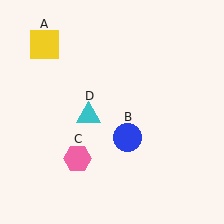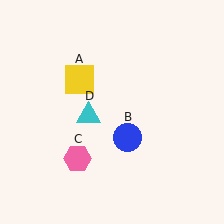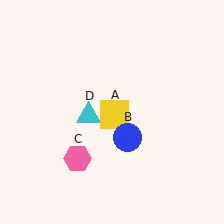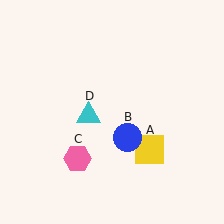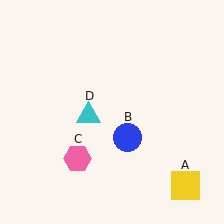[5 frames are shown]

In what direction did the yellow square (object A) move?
The yellow square (object A) moved down and to the right.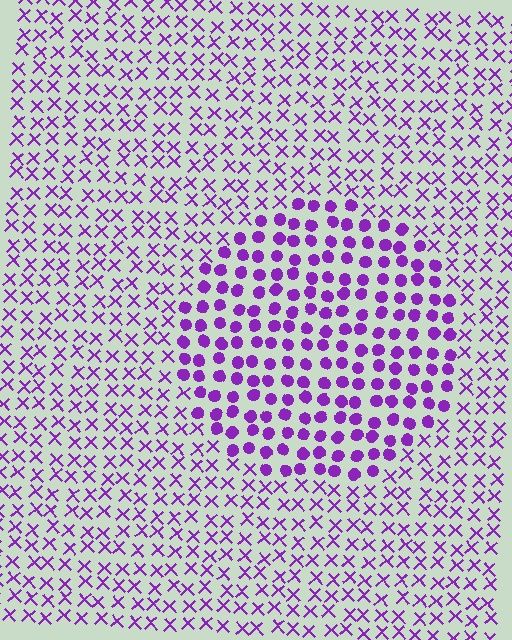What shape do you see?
I see a circle.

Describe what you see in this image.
The image is filled with small purple elements arranged in a uniform grid. A circle-shaped region contains circles, while the surrounding area contains X marks. The boundary is defined purely by the change in element shape.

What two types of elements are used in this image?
The image uses circles inside the circle region and X marks outside it.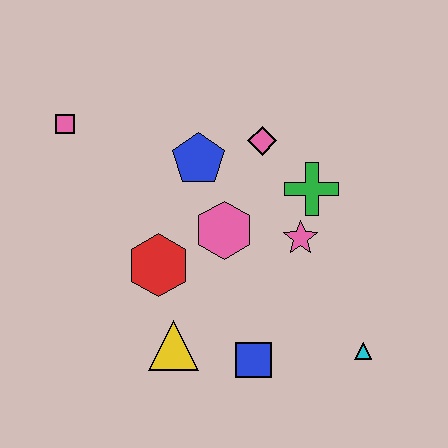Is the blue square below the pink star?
Yes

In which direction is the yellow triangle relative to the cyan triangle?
The yellow triangle is to the left of the cyan triangle.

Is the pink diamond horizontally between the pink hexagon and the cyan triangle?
Yes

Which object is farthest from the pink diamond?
The cyan triangle is farthest from the pink diamond.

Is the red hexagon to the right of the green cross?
No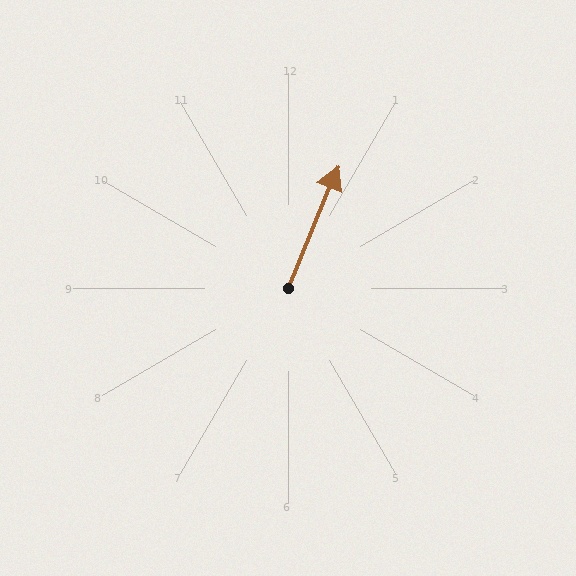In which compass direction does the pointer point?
North.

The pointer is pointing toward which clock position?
Roughly 1 o'clock.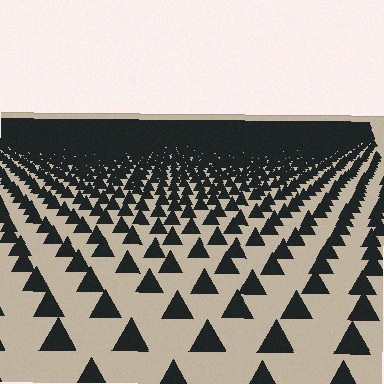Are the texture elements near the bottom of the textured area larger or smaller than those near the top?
Larger. Near the bottom, elements are closer to the viewer and appear at a bigger on-screen size.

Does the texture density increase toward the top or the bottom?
Density increases toward the top.